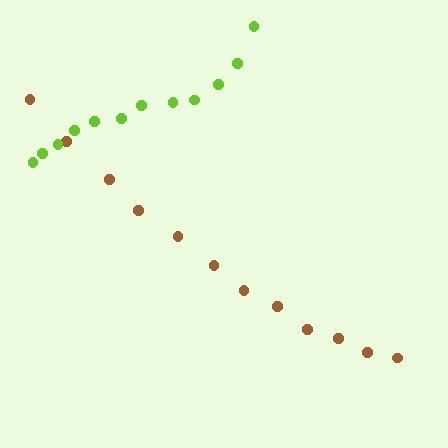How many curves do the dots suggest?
There are 2 distinct paths.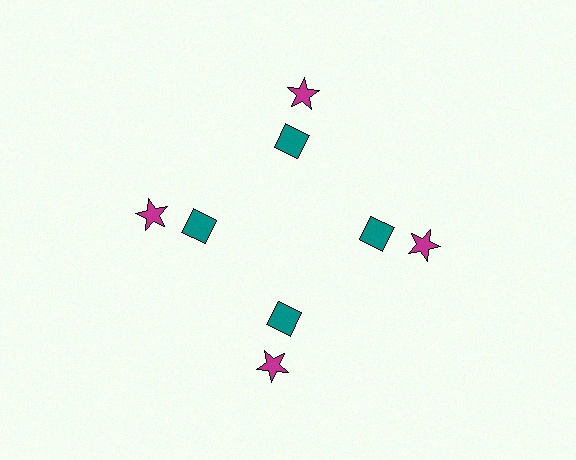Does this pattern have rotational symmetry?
Yes, this pattern has 4-fold rotational symmetry. It looks the same after rotating 90 degrees around the center.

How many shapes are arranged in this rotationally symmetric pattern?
There are 8 shapes, arranged in 4 groups of 2.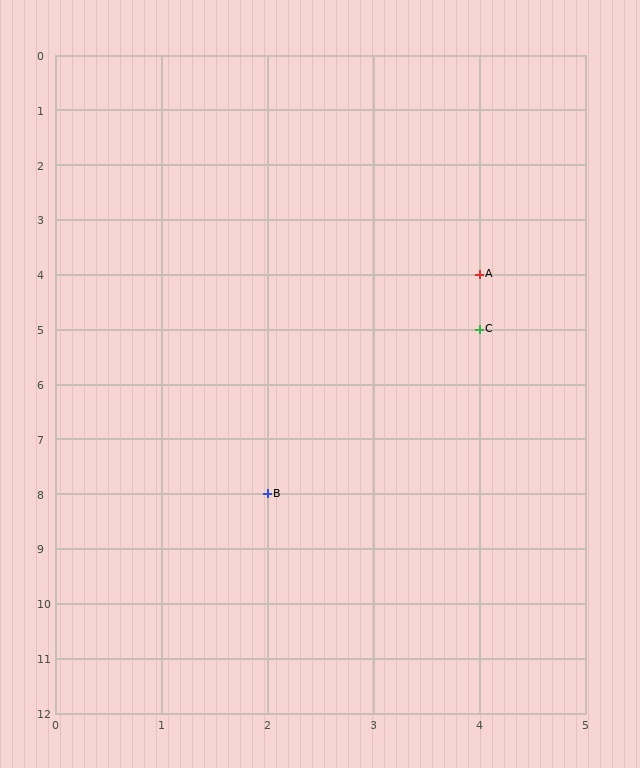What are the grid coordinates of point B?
Point B is at grid coordinates (2, 8).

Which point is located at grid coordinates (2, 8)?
Point B is at (2, 8).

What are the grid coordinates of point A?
Point A is at grid coordinates (4, 4).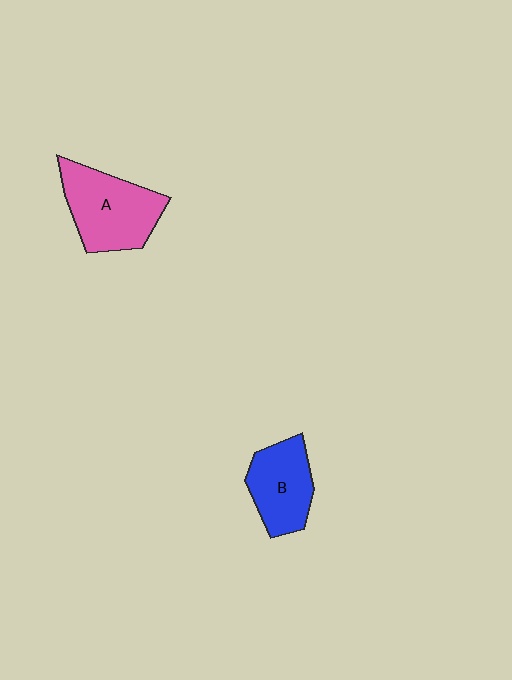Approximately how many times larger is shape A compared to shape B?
Approximately 1.3 times.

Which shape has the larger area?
Shape A (pink).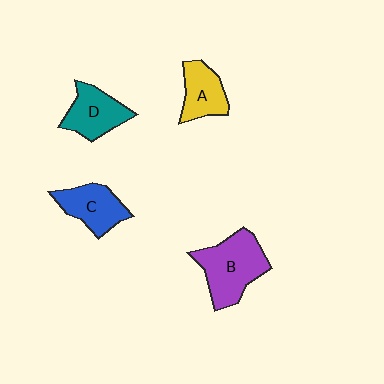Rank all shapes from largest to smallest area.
From largest to smallest: B (purple), D (teal), C (blue), A (yellow).